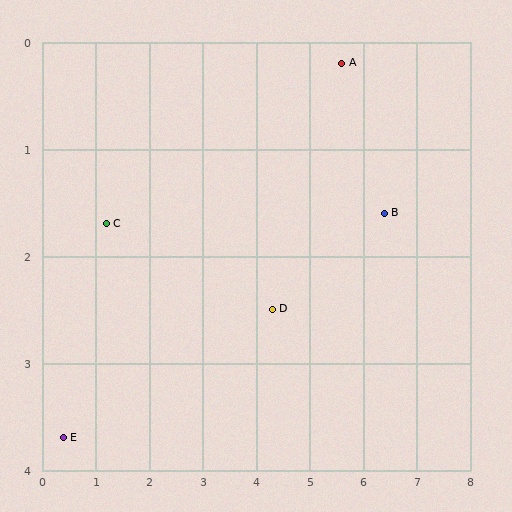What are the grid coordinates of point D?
Point D is at approximately (4.3, 2.5).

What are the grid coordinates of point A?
Point A is at approximately (5.6, 0.2).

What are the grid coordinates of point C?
Point C is at approximately (1.2, 1.7).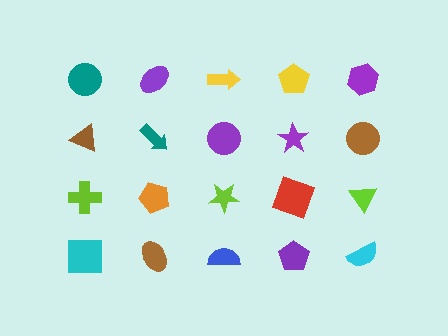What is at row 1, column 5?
A purple hexagon.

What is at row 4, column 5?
A cyan semicircle.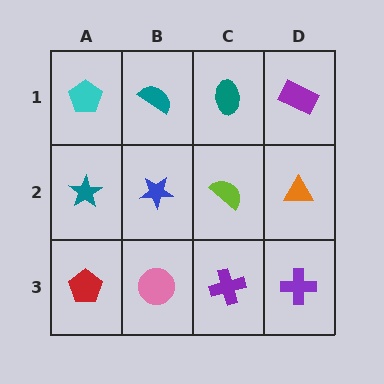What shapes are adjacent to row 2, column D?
A purple rectangle (row 1, column D), a purple cross (row 3, column D), a lime semicircle (row 2, column C).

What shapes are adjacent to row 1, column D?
An orange triangle (row 2, column D), a teal ellipse (row 1, column C).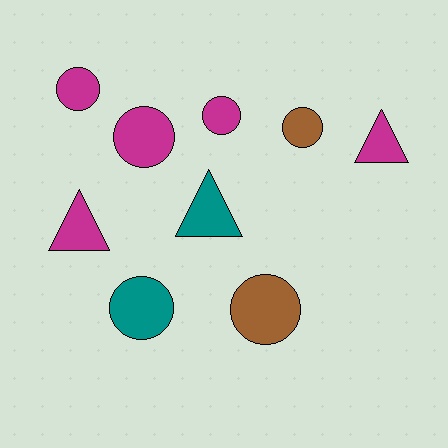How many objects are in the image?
There are 9 objects.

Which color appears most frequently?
Magenta, with 5 objects.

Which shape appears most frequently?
Circle, with 6 objects.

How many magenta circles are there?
There are 3 magenta circles.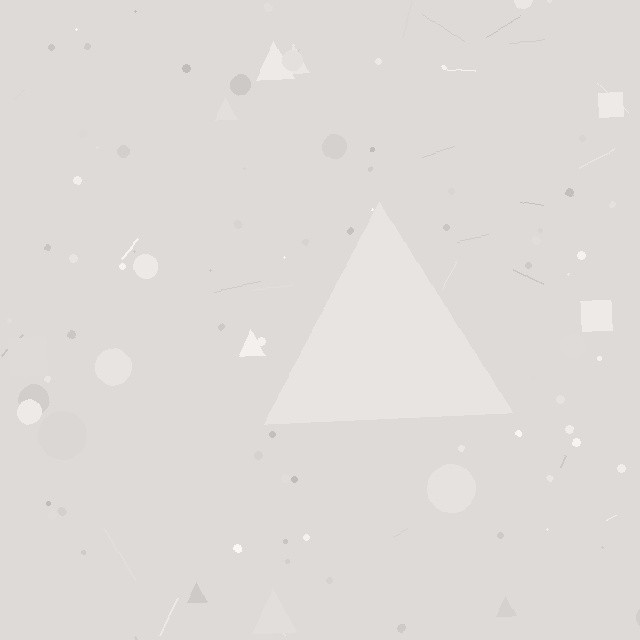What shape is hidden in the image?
A triangle is hidden in the image.